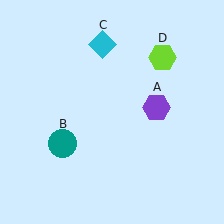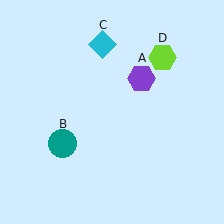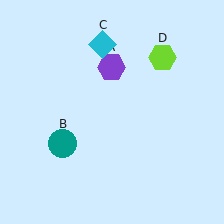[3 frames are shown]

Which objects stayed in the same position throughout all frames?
Teal circle (object B) and cyan diamond (object C) and lime hexagon (object D) remained stationary.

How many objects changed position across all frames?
1 object changed position: purple hexagon (object A).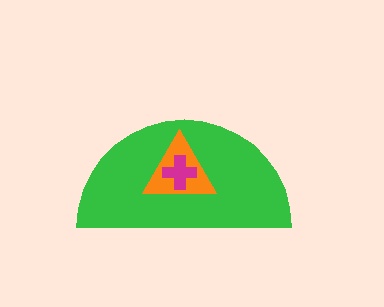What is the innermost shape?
The magenta cross.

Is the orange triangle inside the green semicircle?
Yes.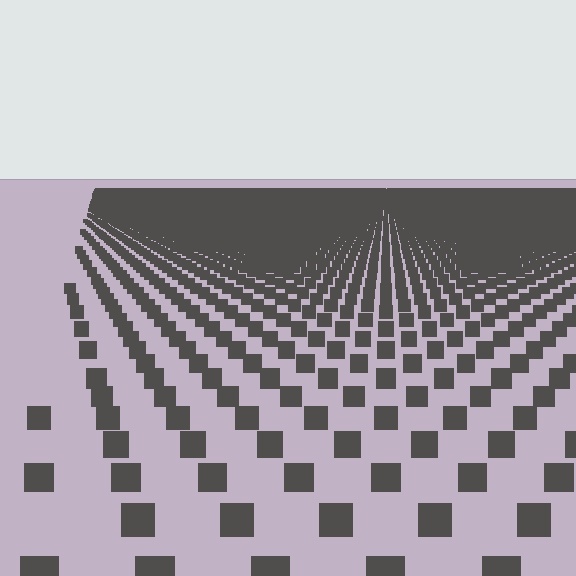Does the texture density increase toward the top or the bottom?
Density increases toward the top.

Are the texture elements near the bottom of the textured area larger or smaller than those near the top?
Larger. Near the bottom, elements are closer to the viewer and appear at a bigger on-screen size.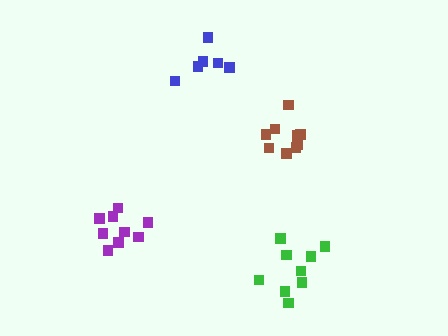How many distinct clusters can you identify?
There are 4 distinct clusters.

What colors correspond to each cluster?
The clusters are colored: purple, blue, green, brown.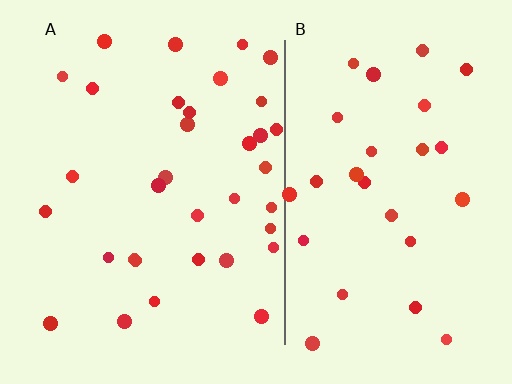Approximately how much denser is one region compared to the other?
Approximately 1.2× — region A over region B.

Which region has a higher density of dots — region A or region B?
A (the left).